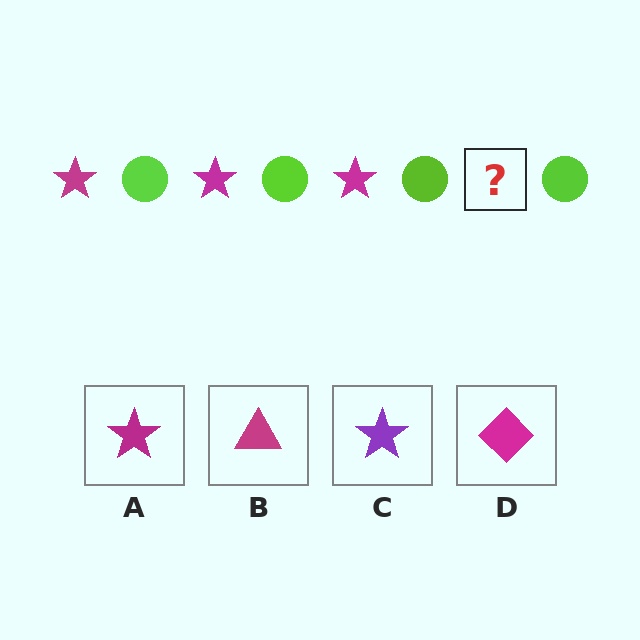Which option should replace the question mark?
Option A.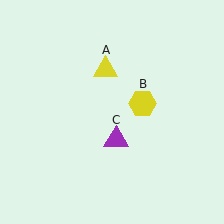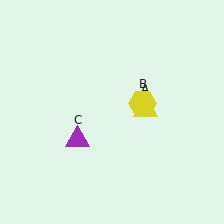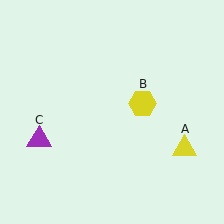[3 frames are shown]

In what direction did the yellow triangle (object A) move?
The yellow triangle (object A) moved down and to the right.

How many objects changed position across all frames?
2 objects changed position: yellow triangle (object A), purple triangle (object C).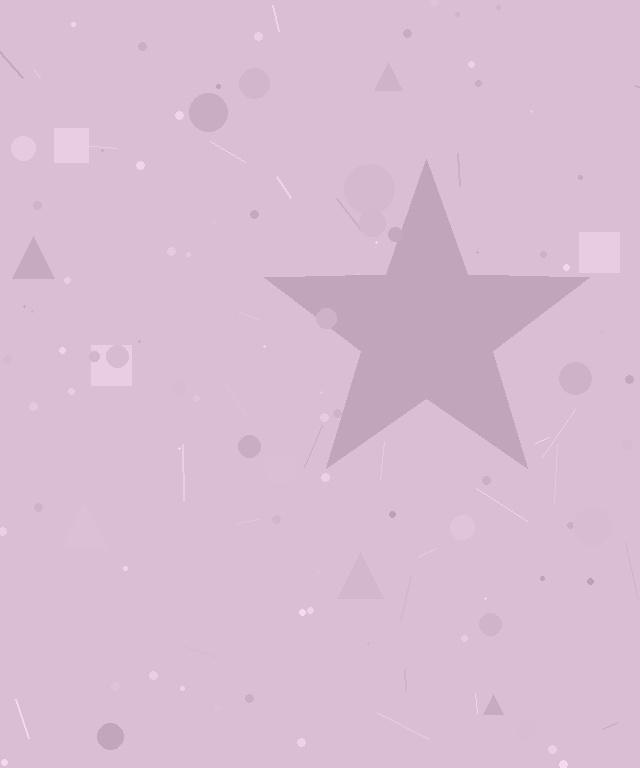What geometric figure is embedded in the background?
A star is embedded in the background.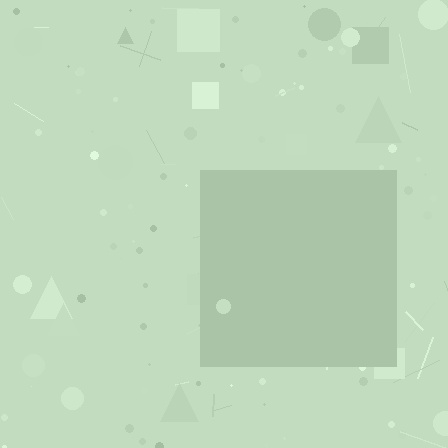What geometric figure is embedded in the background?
A square is embedded in the background.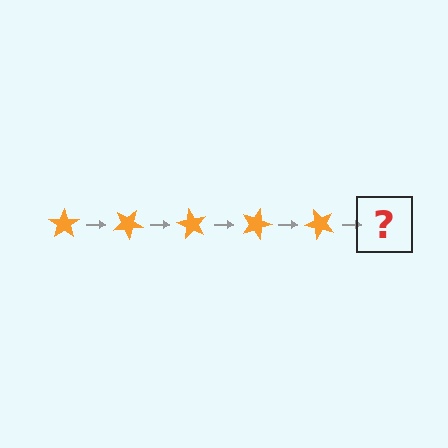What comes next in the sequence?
The next element should be an orange star rotated 150 degrees.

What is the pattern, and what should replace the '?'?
The pattern is that the star rotates 30 degrees each step. The '?' should be an orange star rotated 150 degrees.